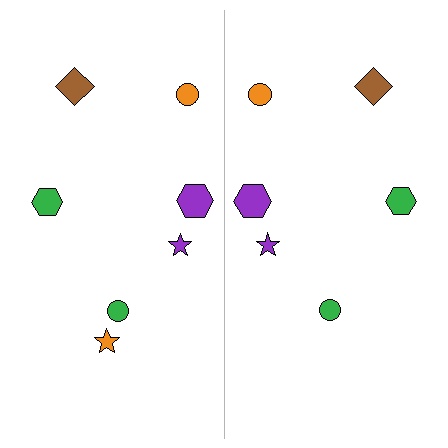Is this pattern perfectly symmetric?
No, the pattern is not perfectly symmetric. A orange star is missing from the right side.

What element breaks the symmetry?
A orange star is missing from the right side.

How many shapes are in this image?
There are 13 shapes in this image.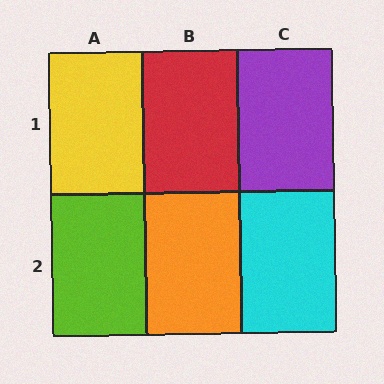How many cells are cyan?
1 cell is cyan.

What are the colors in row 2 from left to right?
Lime, orange, cyan.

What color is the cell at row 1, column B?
Red.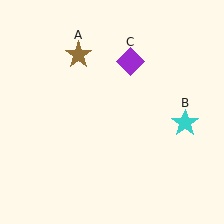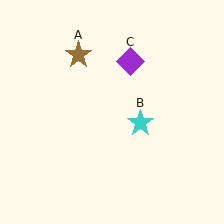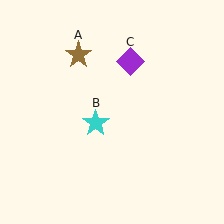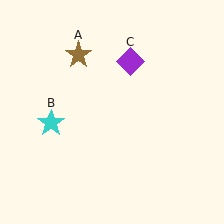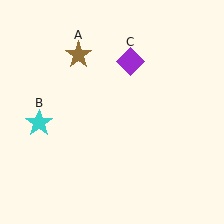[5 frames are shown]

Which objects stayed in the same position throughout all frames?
Brown star (object A) and purple diamond (object C) remained stationary.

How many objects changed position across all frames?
1 object changed position: cyan star (object B).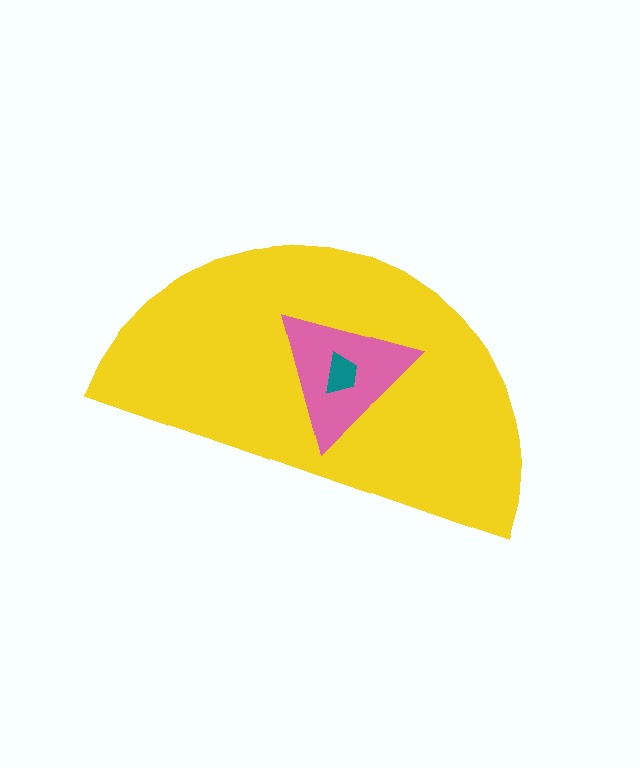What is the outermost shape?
The yellow semicircle.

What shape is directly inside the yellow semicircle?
The pink triangle.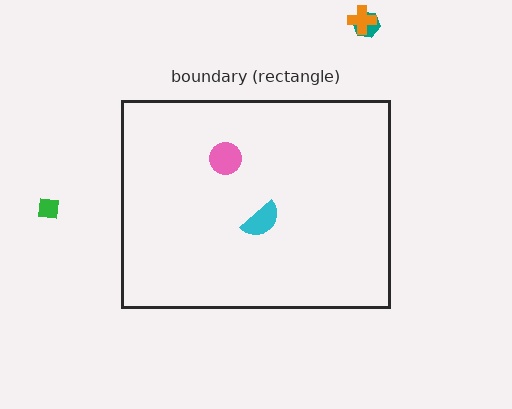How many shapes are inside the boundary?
2 inside, 3 outside.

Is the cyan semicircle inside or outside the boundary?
Inside.